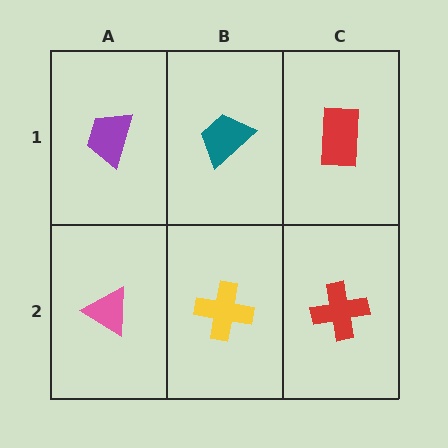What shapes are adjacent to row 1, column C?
A red cross (row 2, column C), a teal trapezoid (row 1, column B).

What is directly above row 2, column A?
A purple trapezoid.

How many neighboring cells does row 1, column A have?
2.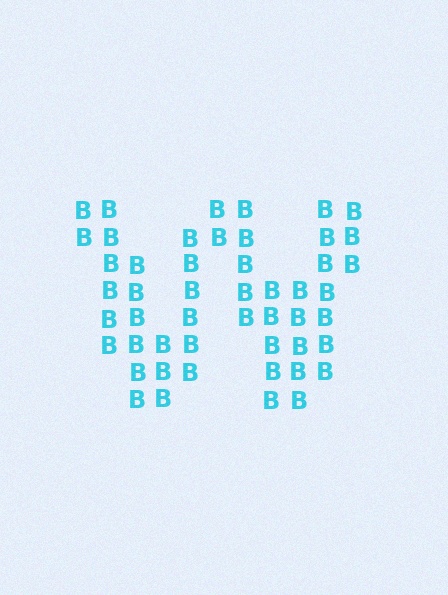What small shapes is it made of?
It is made of small letter B's.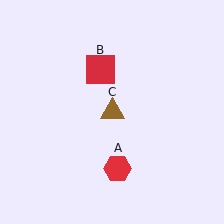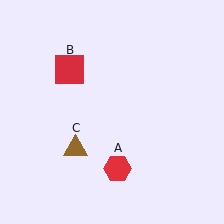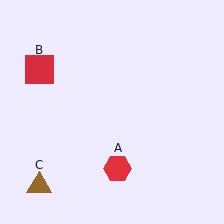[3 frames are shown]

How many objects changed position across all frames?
2 objects changed position: red square (object B), brown triangle (object C).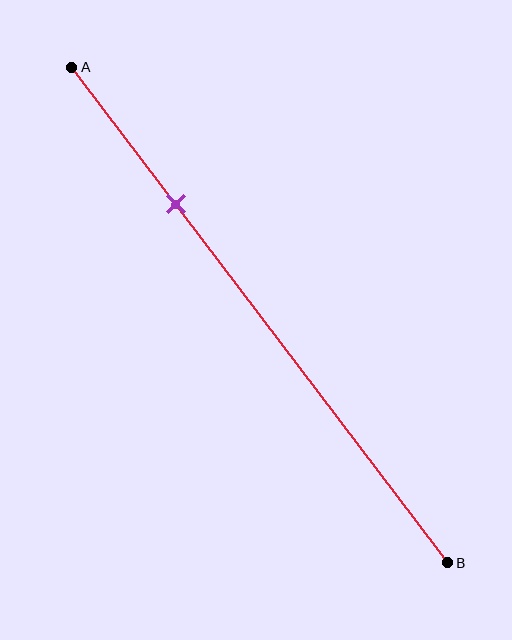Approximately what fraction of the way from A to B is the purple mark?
The purple mark is approximately 30% of the way from A to B.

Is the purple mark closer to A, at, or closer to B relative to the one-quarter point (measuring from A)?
The purple mark is approximately at the one-quarter point of segment AB.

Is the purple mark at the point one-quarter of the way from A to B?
Yes, the mark is approximately at the one-quarter point.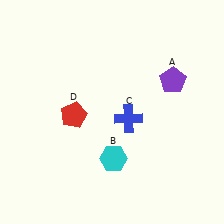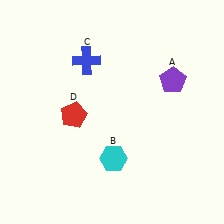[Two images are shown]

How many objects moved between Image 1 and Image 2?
1 object moved between the two images.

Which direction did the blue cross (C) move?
The blue cross (C) moved up.